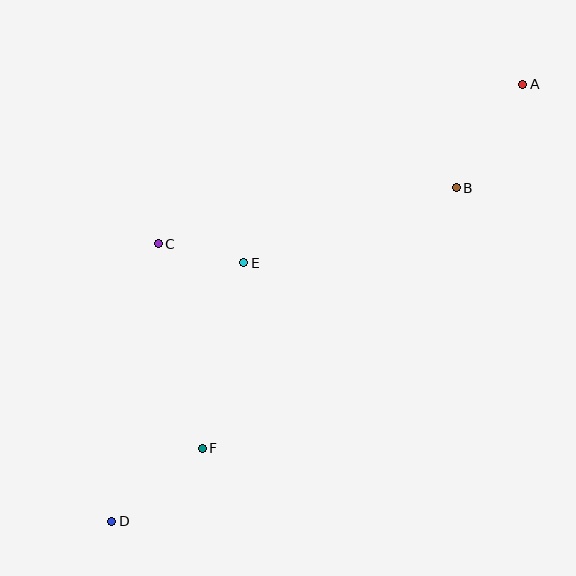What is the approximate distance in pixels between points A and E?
The distance between A and E is approximately 331 pixels.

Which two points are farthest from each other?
Points A and D are farthest from each other.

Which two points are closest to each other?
Points C and E are closest to each other.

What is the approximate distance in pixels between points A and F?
The distance between A and F is approximately 485 pixels.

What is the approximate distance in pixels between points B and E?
The distance between B and E is approximately 225 pixels.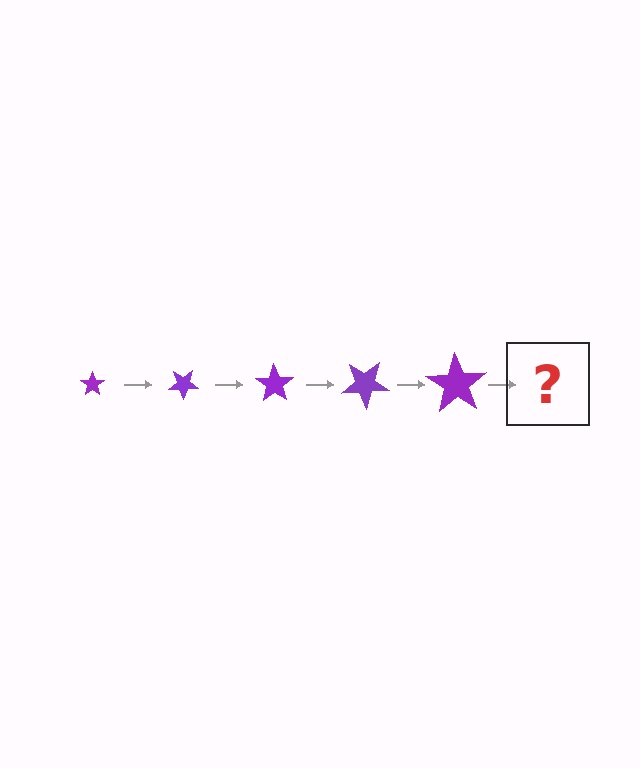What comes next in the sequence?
The next element should be a star, larger than the previous one and rotated 175 degrees from the start.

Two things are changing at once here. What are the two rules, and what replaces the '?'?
The two rules are that the star grows larger each step and it rotates 35 degrees each step. The '?' should be a star, larger than the previous one and rotated 175 degrees from the start.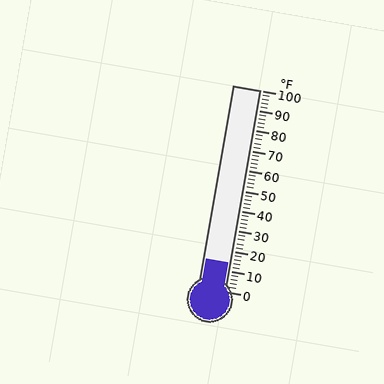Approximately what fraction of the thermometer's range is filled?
The thermometer is filled to approximately 15% of its range.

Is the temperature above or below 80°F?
The temperature is below 80°F.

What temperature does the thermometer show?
The thermometer shows approximately 14°F.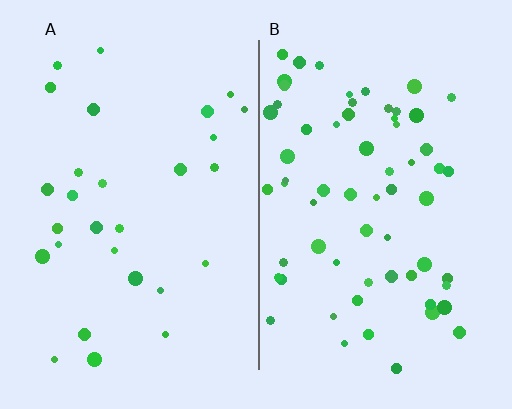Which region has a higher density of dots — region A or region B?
B (the right).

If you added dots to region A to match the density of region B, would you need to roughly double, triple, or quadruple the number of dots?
Approximately double.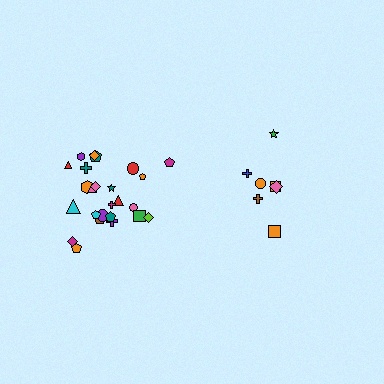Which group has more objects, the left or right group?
The left group.